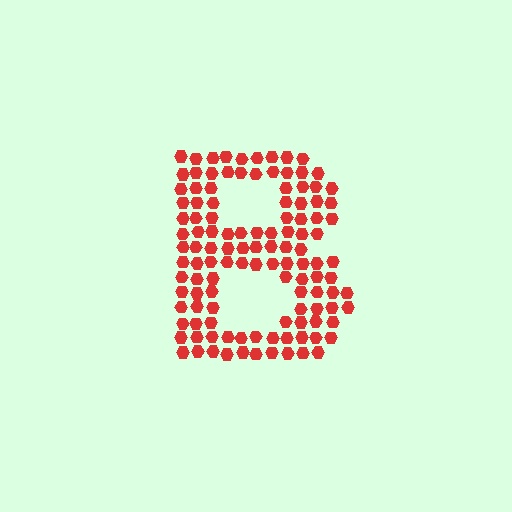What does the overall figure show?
The overall figure shows the letter B.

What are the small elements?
The small elements are hexagons.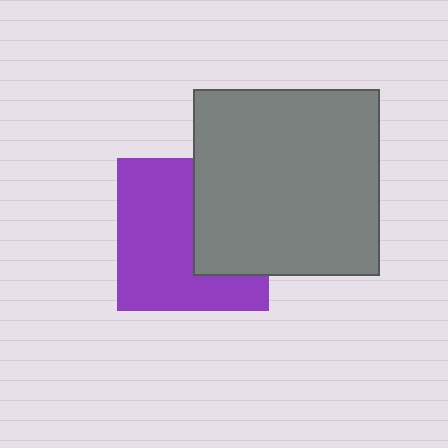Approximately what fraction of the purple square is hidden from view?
Roughly 38% of the purple square is hidden behind the gray square.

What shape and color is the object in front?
The object in front is a gray square.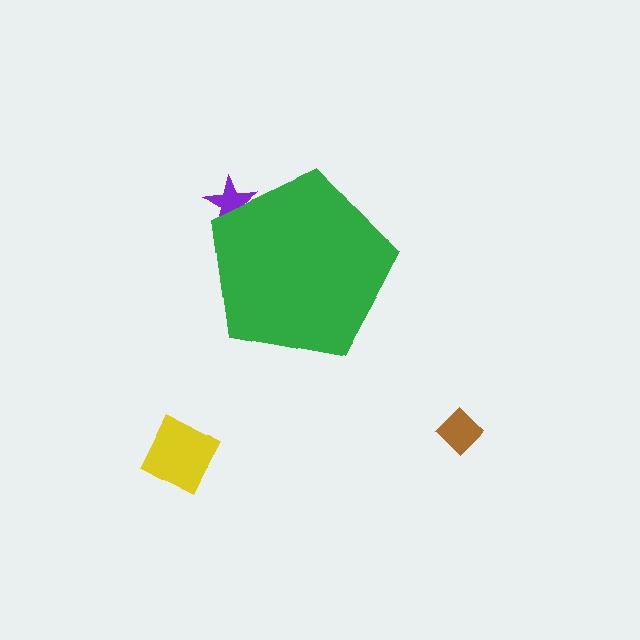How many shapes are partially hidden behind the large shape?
1 shape is partially hidden.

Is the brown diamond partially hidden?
No, the brown diamond is fully visible.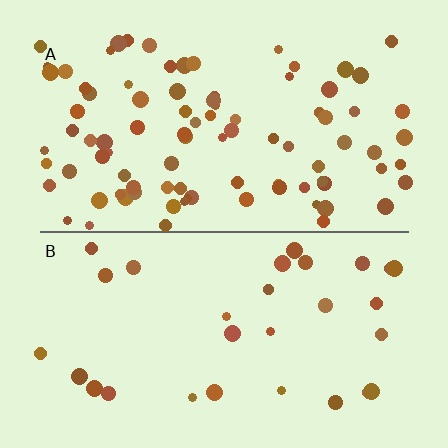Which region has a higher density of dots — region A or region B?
A (the top).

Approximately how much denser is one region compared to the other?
Approximately 3.0× — region A over region B.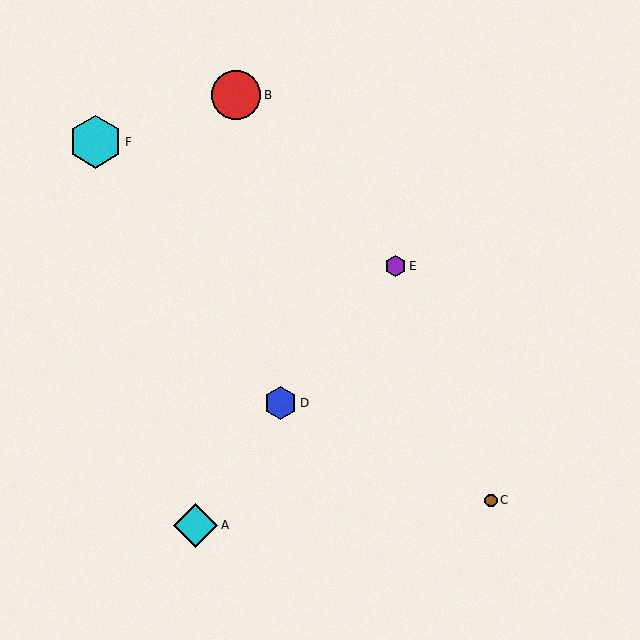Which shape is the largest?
The cyan hexagon (labeled F) is the largest.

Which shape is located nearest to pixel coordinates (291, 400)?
The blue hexagon (labeled D) at (280, 403) is nearest to that location.